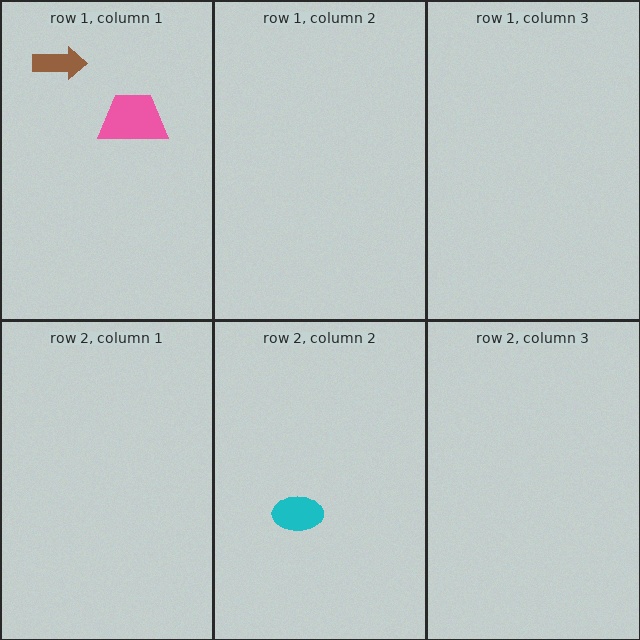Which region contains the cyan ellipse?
The row 2, column 2 region.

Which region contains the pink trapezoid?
The row 1, column 1 region.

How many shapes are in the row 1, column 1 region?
2.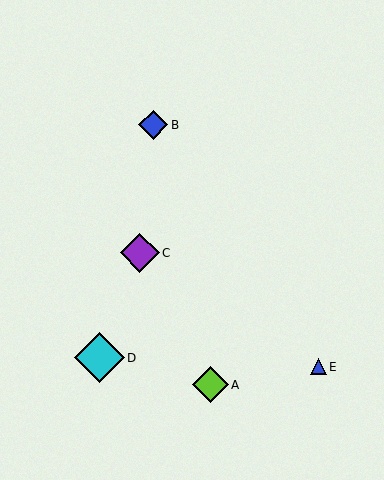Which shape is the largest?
The cyan diamond (labeled D) is the largest.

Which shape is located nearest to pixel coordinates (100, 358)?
The cyan diamond (labeled D) at (100, 358) is nearest to that location.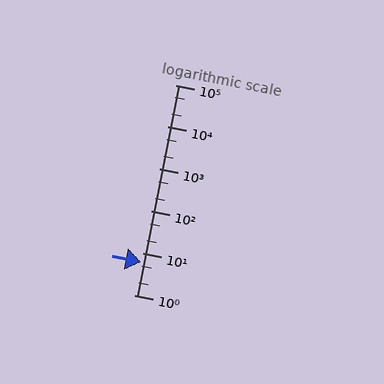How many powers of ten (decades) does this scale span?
The scale spans 5 decades, from 1 to 100000.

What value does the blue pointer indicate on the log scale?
The pointer indicates approximately 6.1.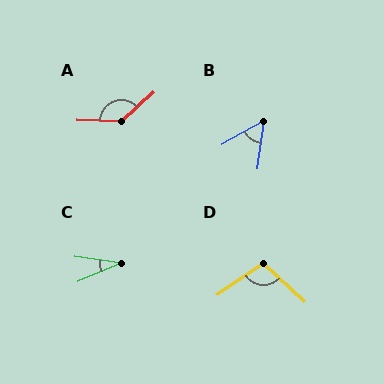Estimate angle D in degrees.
Approximately 103 degrees.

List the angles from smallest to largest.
C (31°), B (54°), D (103°), A (136°).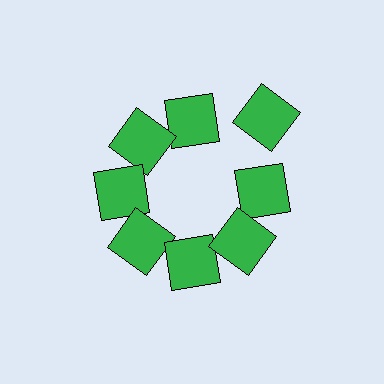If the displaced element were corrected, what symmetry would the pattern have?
It would have 8-fold rotational symmetry — the pattern would map onto itself every 45 degrees.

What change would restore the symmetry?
The symmetry would be restored by moving it inward, back onto the ring so that all 8 squares sit at equal angles and equal distance from the center.